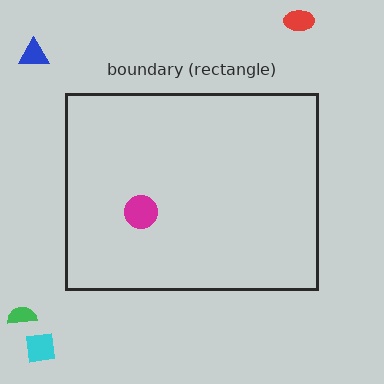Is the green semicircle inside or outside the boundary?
Outside.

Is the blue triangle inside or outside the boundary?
Outside.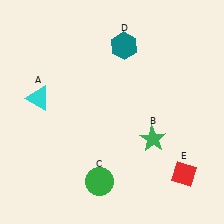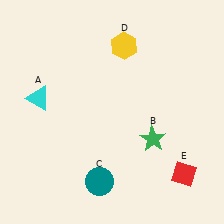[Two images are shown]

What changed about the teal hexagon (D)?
In Image 1, D is teal. In Image 2, it changed to yellow.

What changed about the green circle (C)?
In Image 1, C is green. In Image 2, it changed to teal.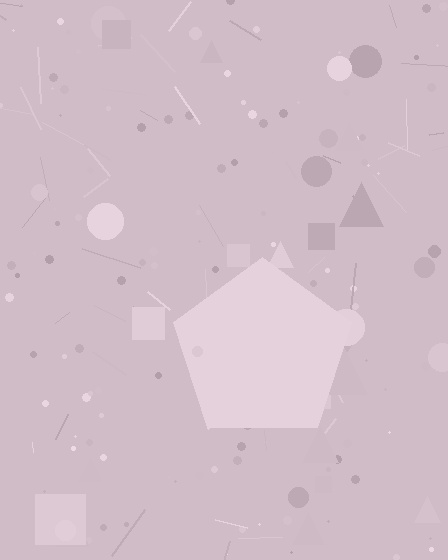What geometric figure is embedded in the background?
A pentagon is embedded in the background.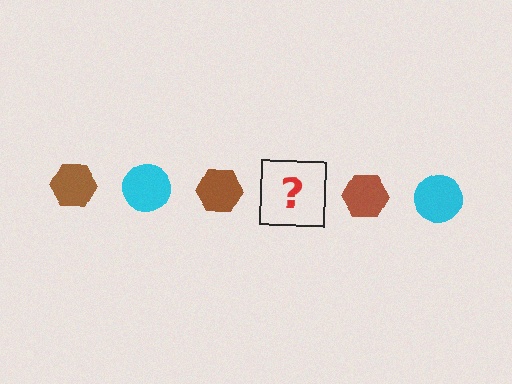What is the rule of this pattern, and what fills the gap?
The rule is that the pattern alternates between brown hexagon and cyan circle. The gap should be filled with a cyan circle.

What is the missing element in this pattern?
The missing element is a cyan circle.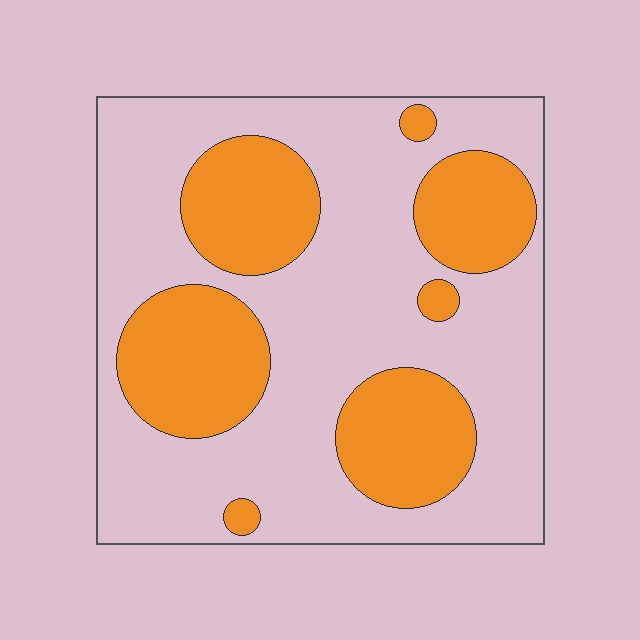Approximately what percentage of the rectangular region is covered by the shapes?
Approximately 35%.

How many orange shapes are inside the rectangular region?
7.